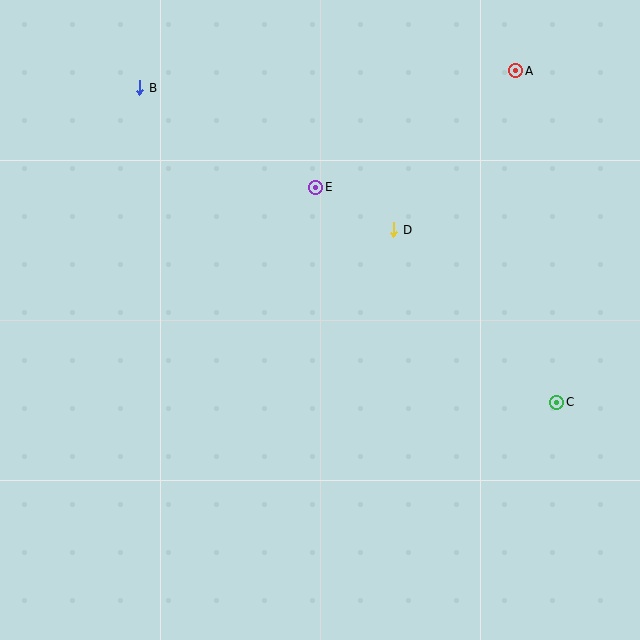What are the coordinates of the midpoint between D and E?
The midpoint between D and E is at (355, 209).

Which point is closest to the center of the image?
Point D at (394, 230) is closest to the center.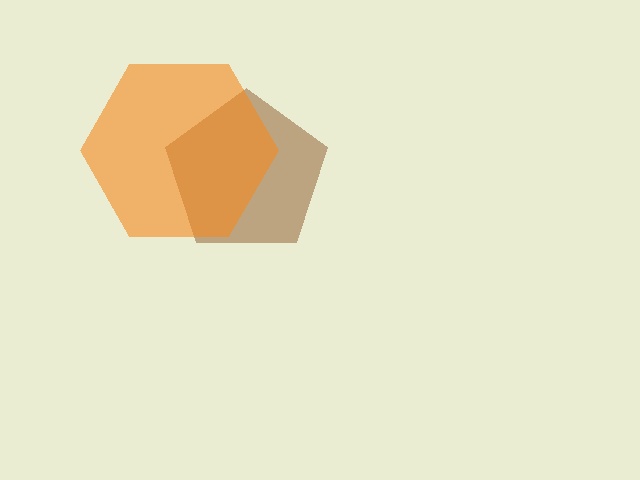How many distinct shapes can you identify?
There are 2 distinct shapes: a brown pentagon, an orange hexagon.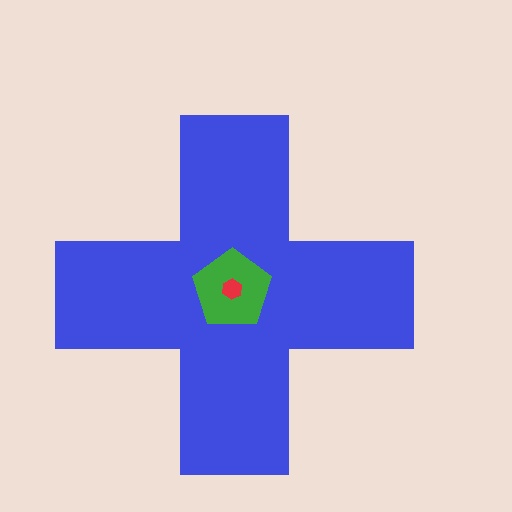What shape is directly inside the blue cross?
The green pentagon.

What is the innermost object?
The red hexagon.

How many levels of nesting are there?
3.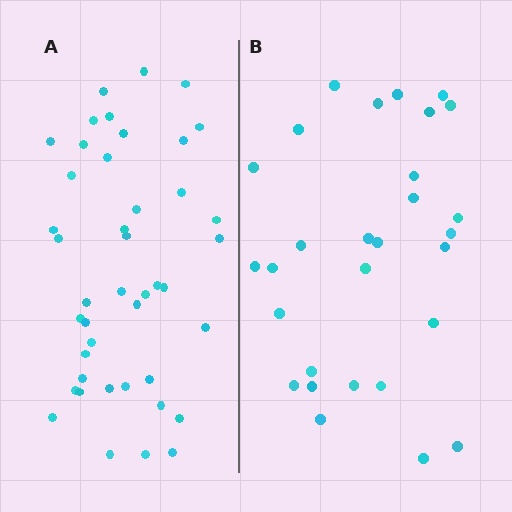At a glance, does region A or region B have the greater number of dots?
Region A (the left region) has more dots.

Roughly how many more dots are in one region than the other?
Region A has approximately 15 more dots than region B.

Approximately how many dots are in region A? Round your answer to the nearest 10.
About 40 dots. (The exact count is 43, which rounds to 40.)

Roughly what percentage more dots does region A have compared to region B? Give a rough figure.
About 50% more.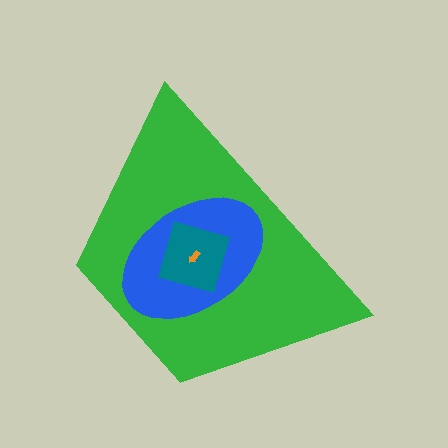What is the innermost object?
The orange arrow.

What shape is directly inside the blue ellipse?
The teal square.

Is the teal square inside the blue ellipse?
Yes.